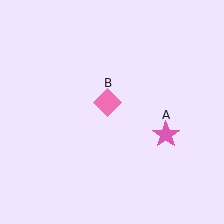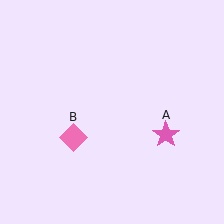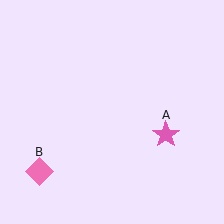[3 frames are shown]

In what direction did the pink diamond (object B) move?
The pink diamond (object B) moved down and to the left.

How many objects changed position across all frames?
1 object changed position: pink diamond (object B).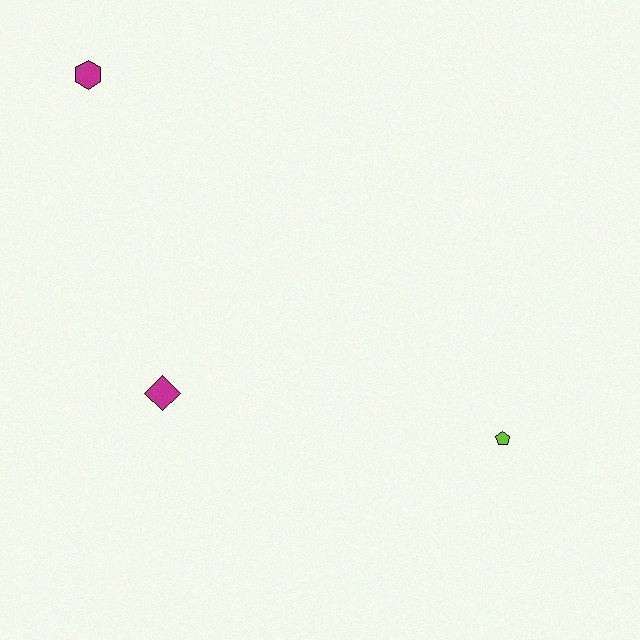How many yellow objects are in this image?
There are no yellow objects.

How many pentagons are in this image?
There is 1 pentagon.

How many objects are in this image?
There are 3 objects.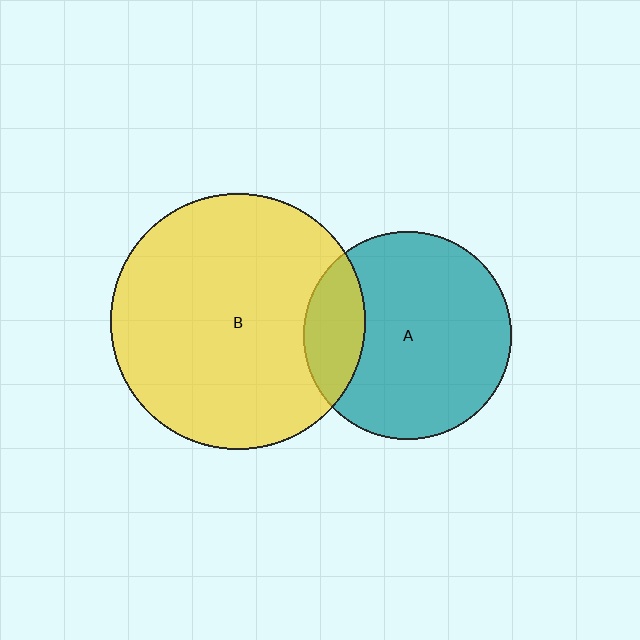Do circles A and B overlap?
Yes.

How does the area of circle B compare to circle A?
Approximately 1.5 times.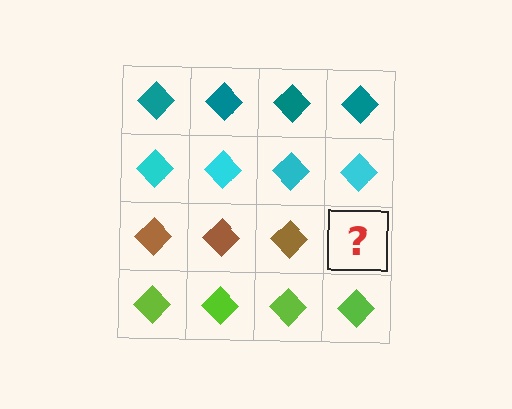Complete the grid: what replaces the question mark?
The question mark should be replaced with a brown diamond.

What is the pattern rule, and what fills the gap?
The rule is that each row has a consistent color. The gap should be filled with a brown diamond.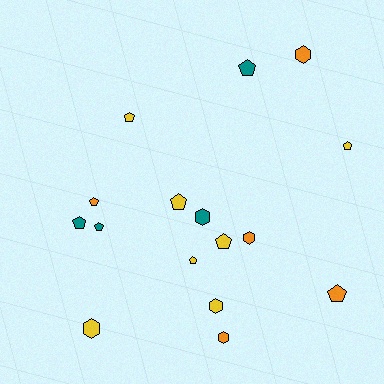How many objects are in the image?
There are 16 objects.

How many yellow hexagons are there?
There are 2 yellow hexagons.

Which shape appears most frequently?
Pentagon, with 10 objects.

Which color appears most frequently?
Yellow, with 7 objects.